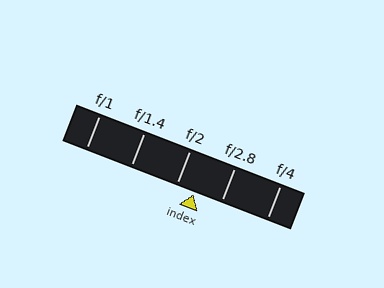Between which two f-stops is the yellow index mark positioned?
The index mark is between f/2 and f/2.8.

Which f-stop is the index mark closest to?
The index mark is closest to f/2.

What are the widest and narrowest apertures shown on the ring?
The widest aperture shown is f/1 and the narrowest is f/4.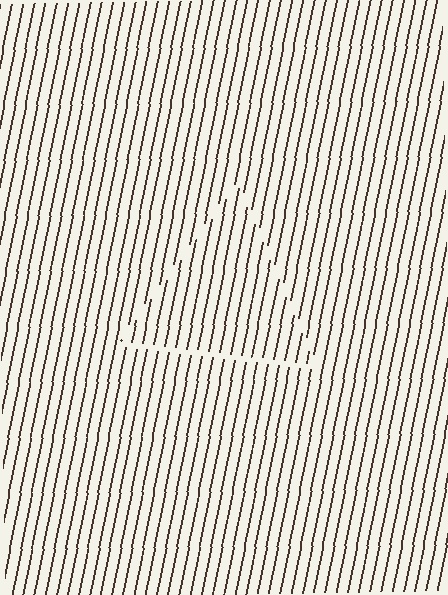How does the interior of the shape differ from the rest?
The interior of the shape contains the same grating, shifted by half a period — the contour is defined by the phase discontinuity where line-ends from the inner and outer gratings abut.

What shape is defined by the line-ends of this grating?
An illusory triangle. The interior of the shape contains the same grating, shifted by half a period — the contour is defined by the phase discontinuity where line-ends from the inner and outer gratings abut.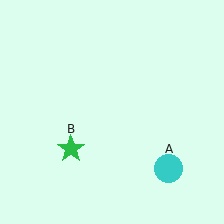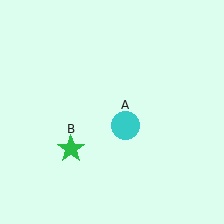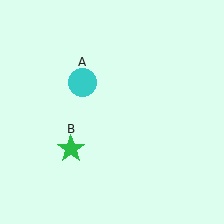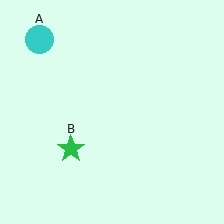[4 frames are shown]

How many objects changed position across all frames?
1 object changed position: cyan circle (object A).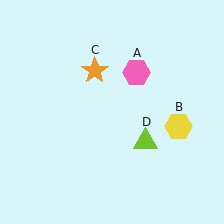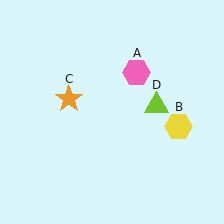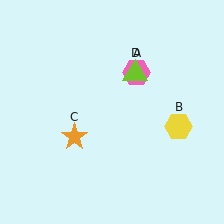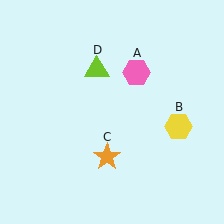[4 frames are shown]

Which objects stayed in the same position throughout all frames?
Pink hexagon (object A) and yellow hexagon (object B) remained stationary.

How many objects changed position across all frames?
2 objects changed position: orange star (object C), lime triangle (object D).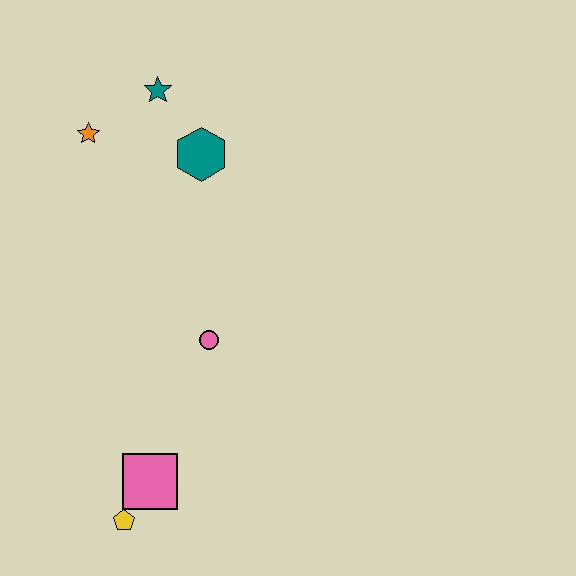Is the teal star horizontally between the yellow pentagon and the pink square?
No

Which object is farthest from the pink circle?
The teal star is farthest from the pink circle.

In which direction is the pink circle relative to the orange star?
The pink circle is below the orange star.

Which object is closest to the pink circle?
The pink square is closest to the pink circle.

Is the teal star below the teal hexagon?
No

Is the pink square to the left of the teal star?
Yes